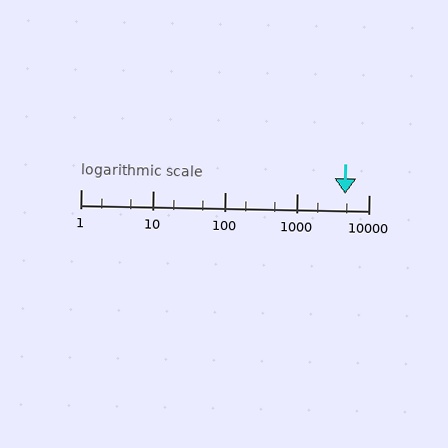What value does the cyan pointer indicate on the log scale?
The pointer indicates approximately 4700.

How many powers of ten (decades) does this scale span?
The scale spans 4 decades, from 1 to 10000.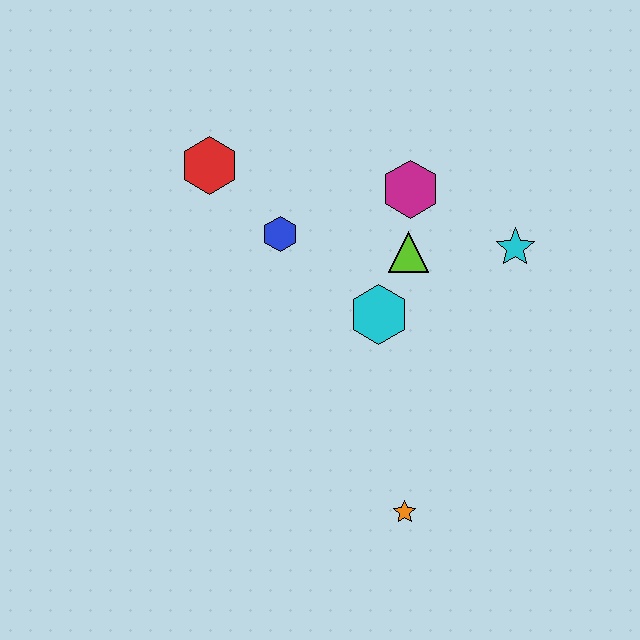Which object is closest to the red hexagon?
The blue hexagon is closest to the red hexagon.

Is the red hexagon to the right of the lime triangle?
No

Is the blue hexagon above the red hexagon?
No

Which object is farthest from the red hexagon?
The orange star is farthest from the red hexagon.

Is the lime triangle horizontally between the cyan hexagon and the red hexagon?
No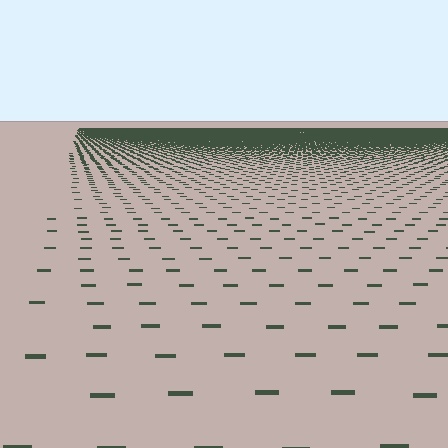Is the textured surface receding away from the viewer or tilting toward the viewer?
The surface is receding away from the viewer. Texture elements get smaller and denser toward the top.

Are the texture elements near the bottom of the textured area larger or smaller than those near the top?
Larger. Near the bottom, elements are closer to the viewer and appear at a bigger on-screen size.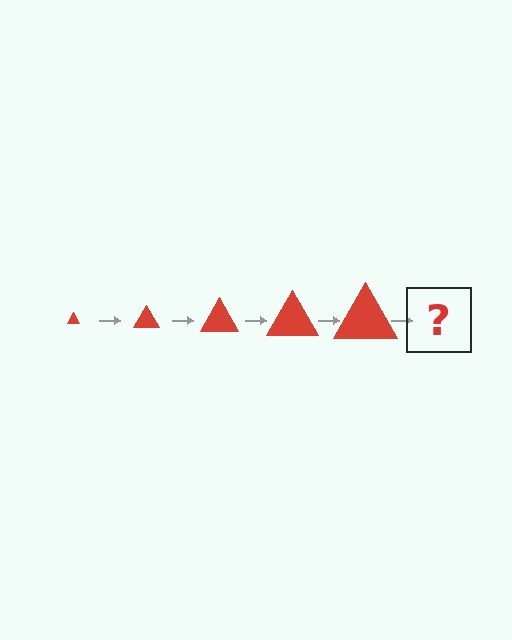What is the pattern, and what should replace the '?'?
The pattern is that the triangle gets progressively larger each step. The '?' should be a red triangle, larger than the previous one.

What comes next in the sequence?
The next element should be a red triangle, larger than the previous one.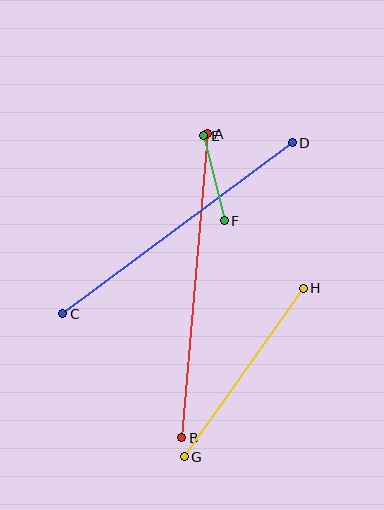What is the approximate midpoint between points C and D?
The midpoint is at approximately (177, 228) pixels.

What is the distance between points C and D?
The distance is approximately 286 pixels.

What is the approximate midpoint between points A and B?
The midpoint is at approximately (195, 286) pixels.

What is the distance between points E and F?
The distance is approximately 87 pixels.